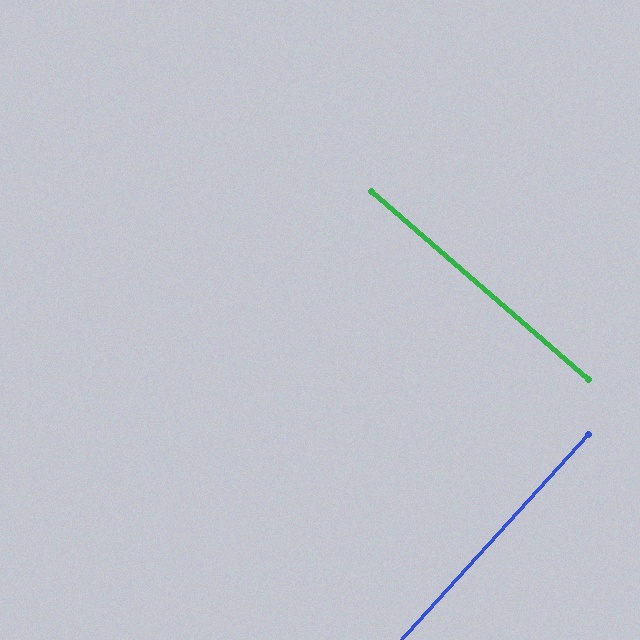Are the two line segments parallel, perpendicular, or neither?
Perpendicular — they meet at approximately 89°.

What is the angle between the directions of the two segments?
Approximately 89 degrees.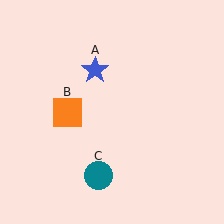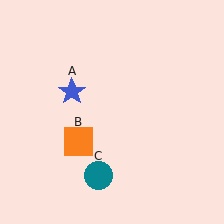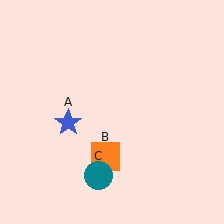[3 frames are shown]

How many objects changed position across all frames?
2 objects changed position: blue star (object A), orange square (object B).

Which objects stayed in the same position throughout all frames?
Teal circle (object C) remained stationary.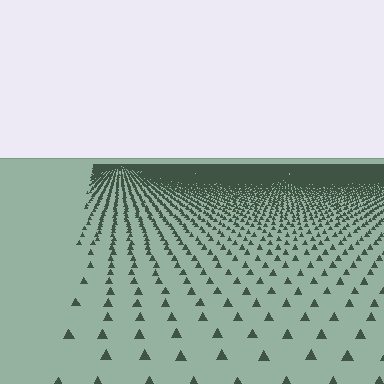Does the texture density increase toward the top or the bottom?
Density increases toward the top.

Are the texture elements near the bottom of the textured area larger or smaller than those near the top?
Larger. Near the bottom, elements are closer to the viewer and appear at a bigger on-screen size.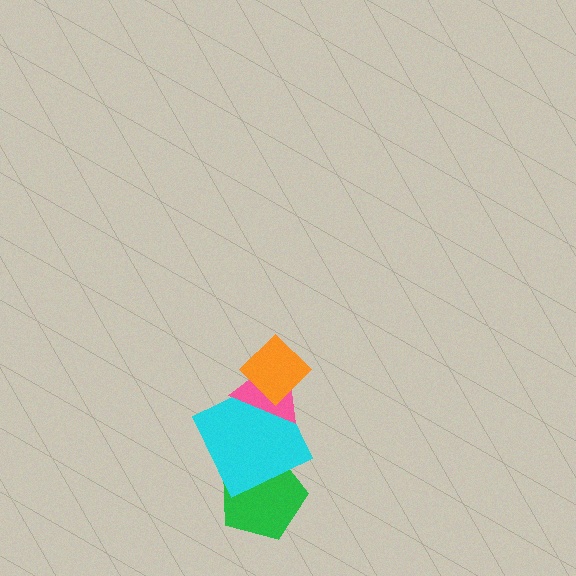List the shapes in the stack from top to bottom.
From top to bottom: the orange diamond, the pink triangle, the cyan square, the green pentagon.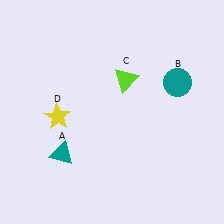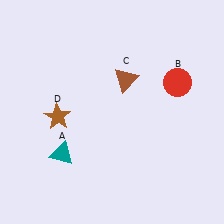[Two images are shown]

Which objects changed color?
B changed from teal to red. C changed from lime to brown. D changed from yellow to brown.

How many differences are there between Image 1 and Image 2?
There are 3 differences between the two images.